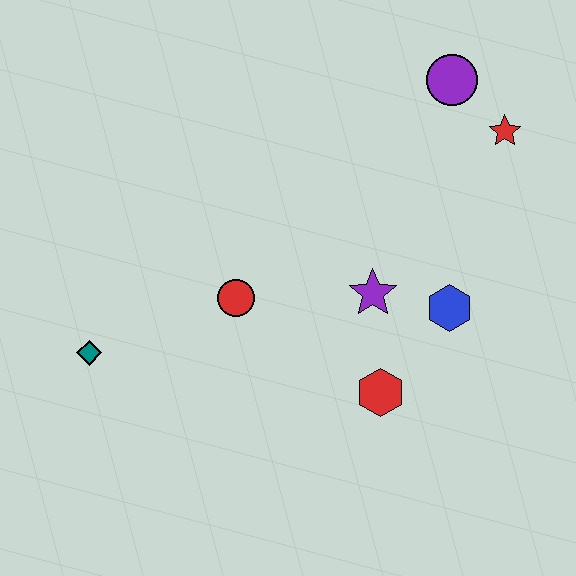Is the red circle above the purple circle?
No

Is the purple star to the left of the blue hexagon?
Yes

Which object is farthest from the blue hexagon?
The teal diamond is farthest from the blue hexagon.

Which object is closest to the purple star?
The blue hexagon is closest to the purple star.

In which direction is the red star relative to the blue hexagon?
The red star is above the blue hexagon.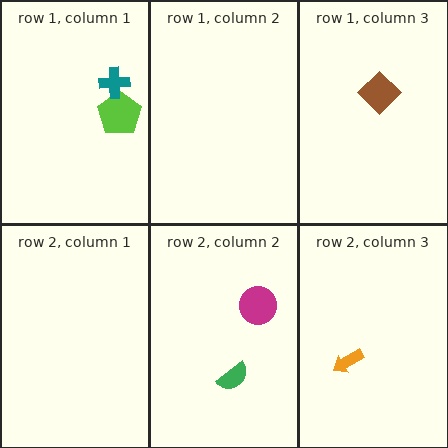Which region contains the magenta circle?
The row 2, column 2 region.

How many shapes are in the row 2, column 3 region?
1.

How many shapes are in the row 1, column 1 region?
2.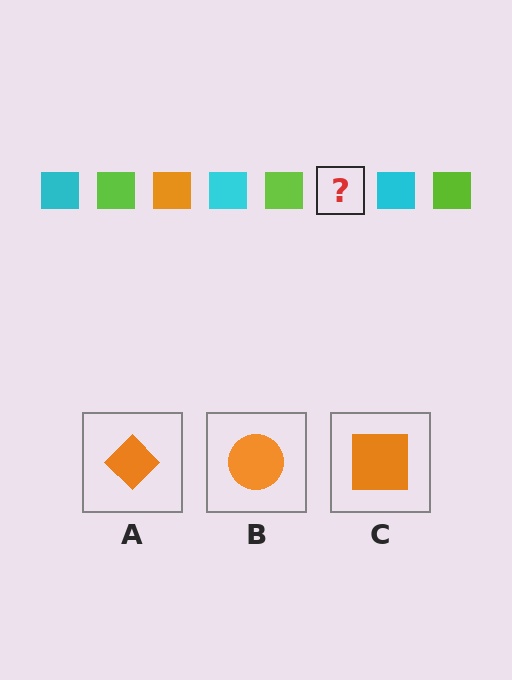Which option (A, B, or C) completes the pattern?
C.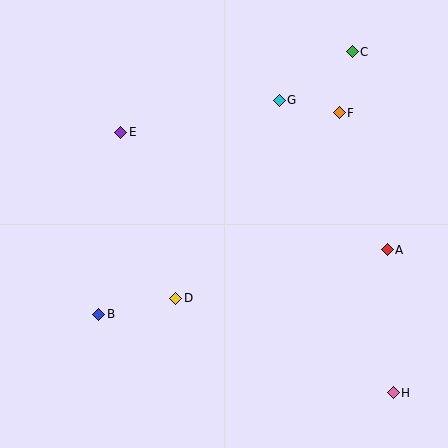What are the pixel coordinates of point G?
Point G is at (279, 100).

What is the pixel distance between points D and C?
The distance between D and C is 303 pixels.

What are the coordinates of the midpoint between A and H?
The midpoint between A and H is at (390, 321).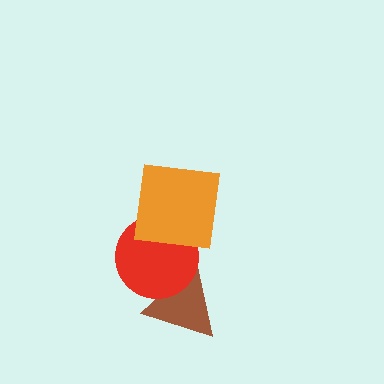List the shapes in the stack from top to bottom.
From top to bottom: the orange square, the red circle, the brown triangle.